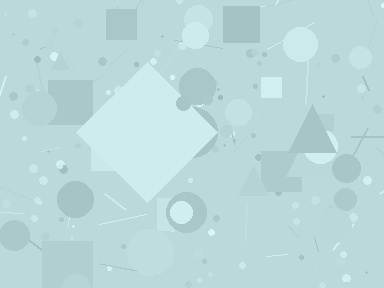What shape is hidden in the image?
A diamond is hidden in the image.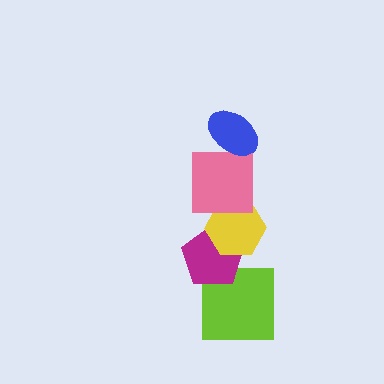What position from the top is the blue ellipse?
The blue ellipse is 1st from the top.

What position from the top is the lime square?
The lime square is 5th from the top.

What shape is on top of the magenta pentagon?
The yellow hexagon is on top of the magenta pentagon.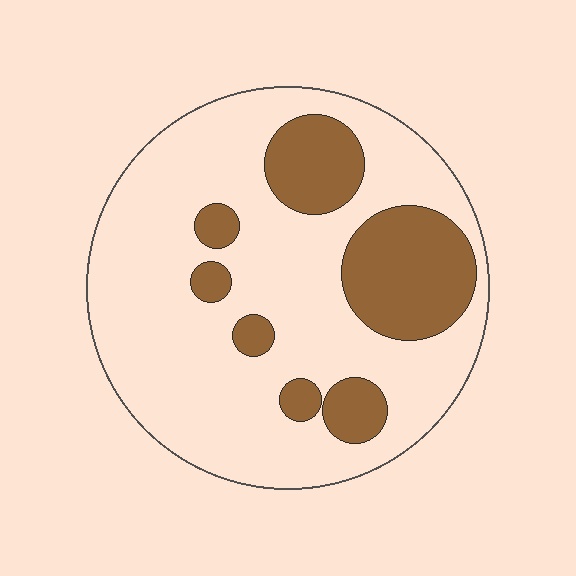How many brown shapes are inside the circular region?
7.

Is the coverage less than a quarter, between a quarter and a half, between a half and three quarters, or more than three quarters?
Less than a quarter.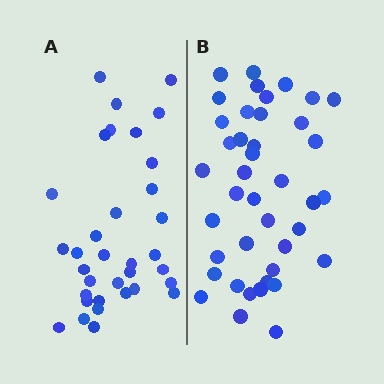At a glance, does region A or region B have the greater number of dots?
Region B (the right region) has more dots.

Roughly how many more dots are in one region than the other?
Region B has roughly 8 or so more dots than region A.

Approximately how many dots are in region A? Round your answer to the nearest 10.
About 30 dots. (The exact count is 34, which rounds to 30.)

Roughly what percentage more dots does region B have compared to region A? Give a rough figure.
About 20% more.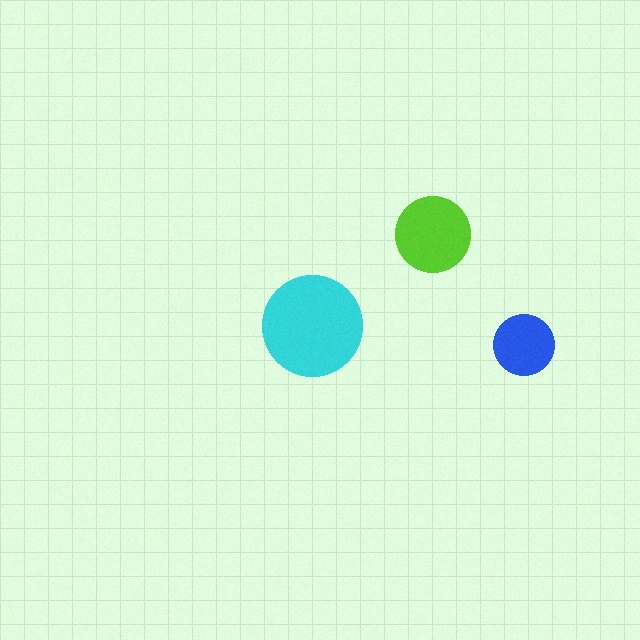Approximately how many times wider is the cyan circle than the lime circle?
About 1.5 times wider.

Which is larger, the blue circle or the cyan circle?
The cyan one.